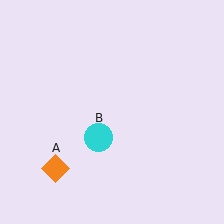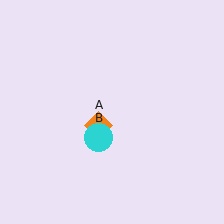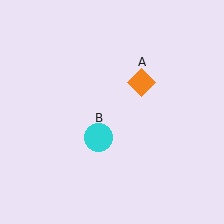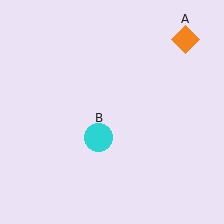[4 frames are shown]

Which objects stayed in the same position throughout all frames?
Cyan circle (object B) remained stationary.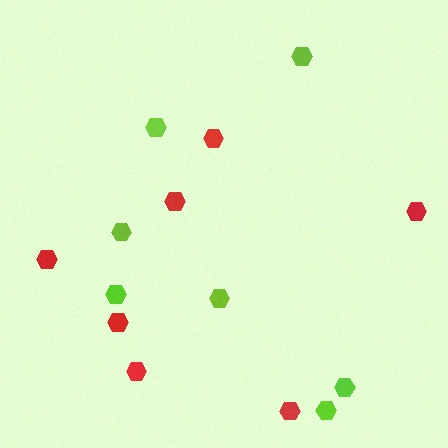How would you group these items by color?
There are 2 groups: one group of red hexagons (7) and one group of lime hexagons (7).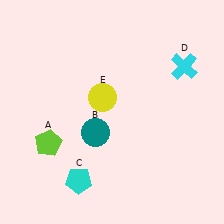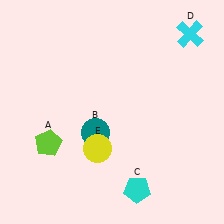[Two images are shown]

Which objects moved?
The objects that moved are: the cyan pentagon (C), the cyan cross (D), the yellow circle (E).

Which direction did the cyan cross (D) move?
The cyan cross (D) moved up.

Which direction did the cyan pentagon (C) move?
The cyan pentagon (C) moved right.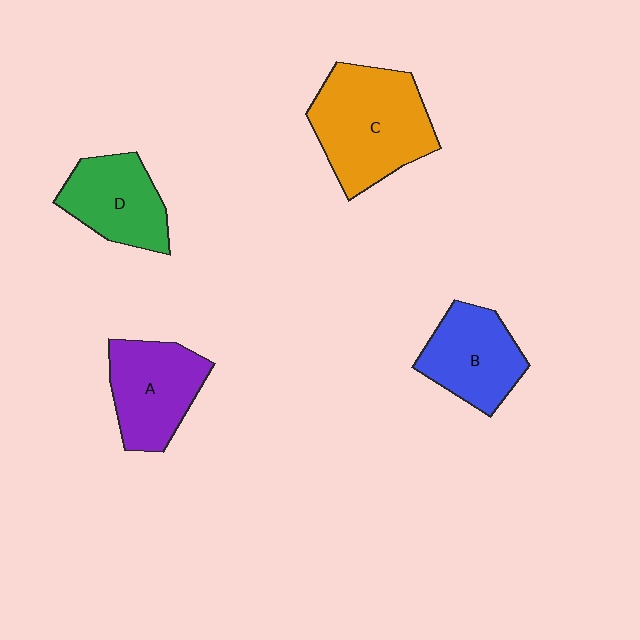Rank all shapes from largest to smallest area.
From largest to smallest: C (orange), A (purple), B (blue), D (green).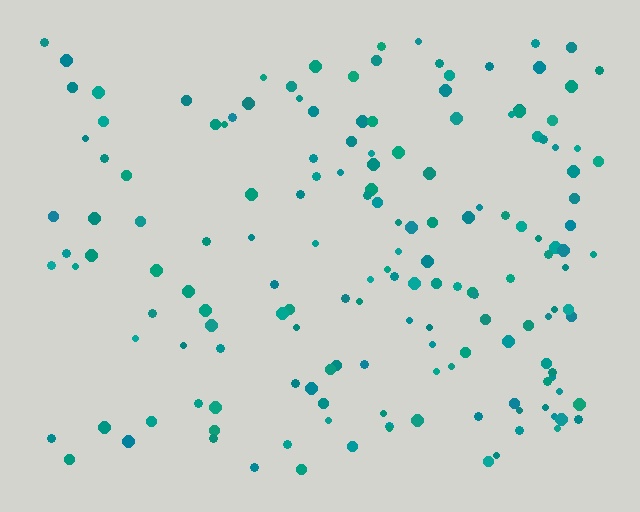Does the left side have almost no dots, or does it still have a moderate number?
Still a moderate number, just noticeably fewer than the right.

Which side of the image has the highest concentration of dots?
The right.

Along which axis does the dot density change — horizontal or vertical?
Horizontal.